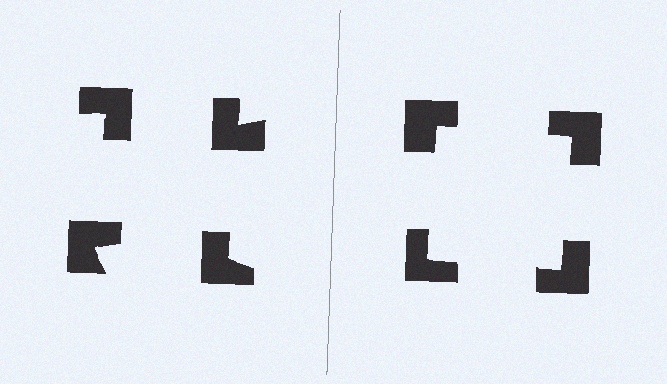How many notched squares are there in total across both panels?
8 — 4 on each side.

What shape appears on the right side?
An illusory square.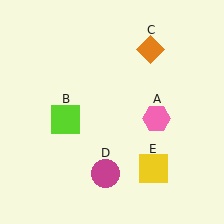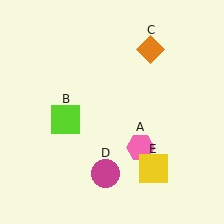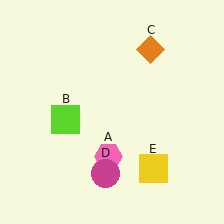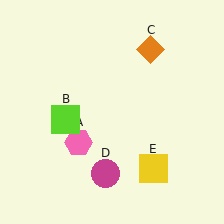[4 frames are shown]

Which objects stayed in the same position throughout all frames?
Lime square (object B) and orange diamond (object C) and magenta circle (object D) and yellow square (object E) remained stationary.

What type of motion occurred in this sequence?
The pink hexagon (object A) rotated clockwise around the center of the scene.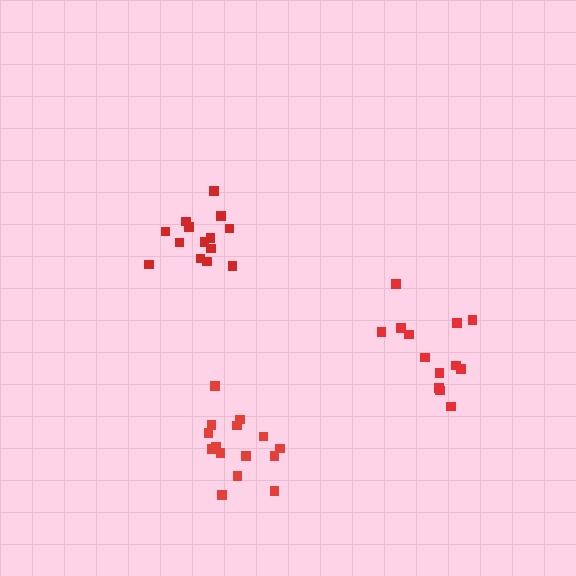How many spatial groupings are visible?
There are 3 spatial groupings.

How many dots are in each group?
Group 1: 15 dots, Group 2: 13 dots, Group 3: 14 dots (42 total).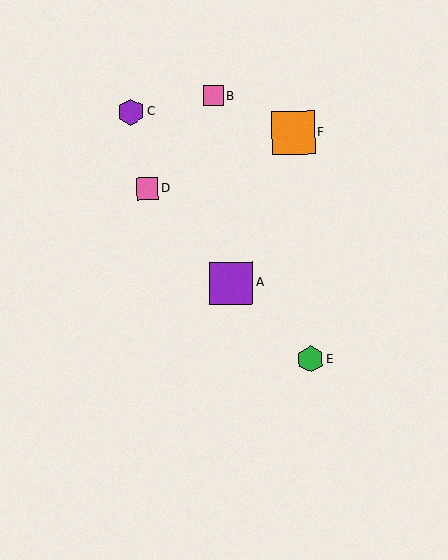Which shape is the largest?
The purple square (labeled A) is the largest.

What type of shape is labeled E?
Shape E is a green hexagon.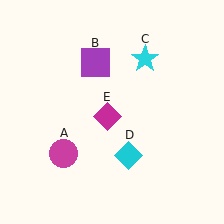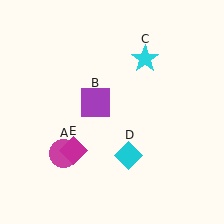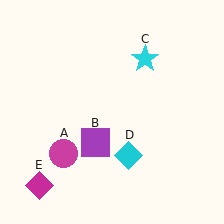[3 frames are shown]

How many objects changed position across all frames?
2 objects changed position: purple square (object B), magenta diamond (object E).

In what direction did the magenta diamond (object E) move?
The magenta diamond (object E) moved down and to the left.